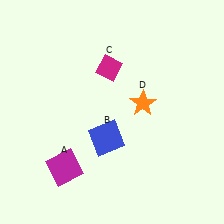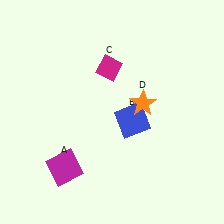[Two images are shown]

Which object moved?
The blue square (B) moved right.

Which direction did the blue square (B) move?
The blue square (B) moved right.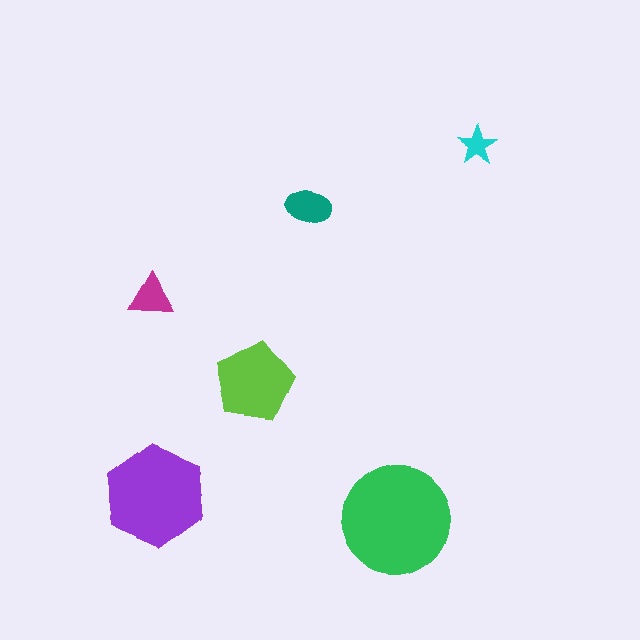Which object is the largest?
The green circle.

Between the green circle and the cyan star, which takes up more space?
The green circle.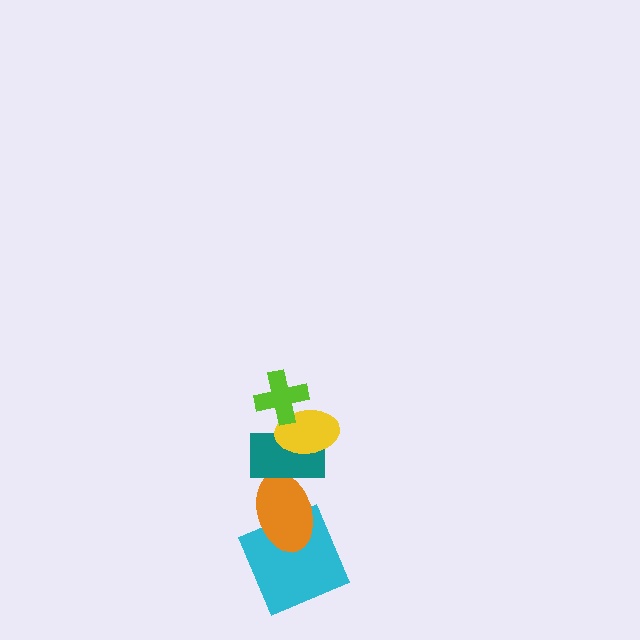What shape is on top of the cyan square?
The orange ellipse is on top of the cyan square.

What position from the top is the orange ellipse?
The orange ellipse is 4th from the top.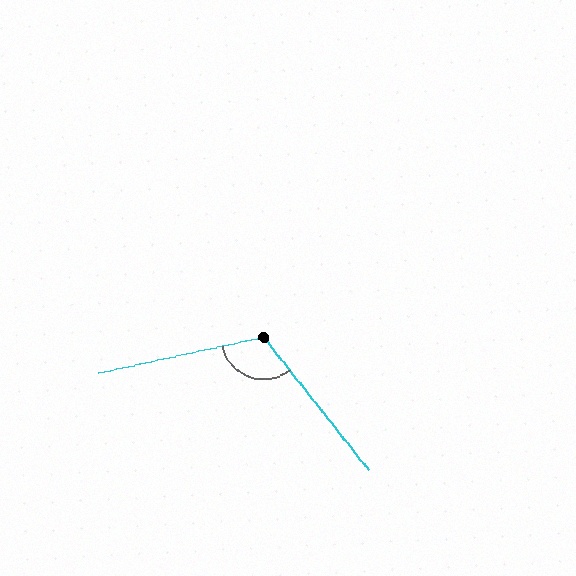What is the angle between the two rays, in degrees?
Approximately 116 degrees.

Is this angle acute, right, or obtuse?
It is obtuse.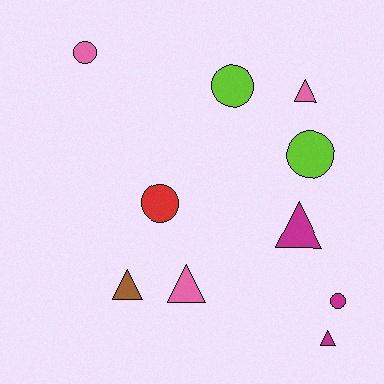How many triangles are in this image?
There are 5 triangles.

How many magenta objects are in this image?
There are 3 magenta objects.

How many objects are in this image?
There are 10 objects.